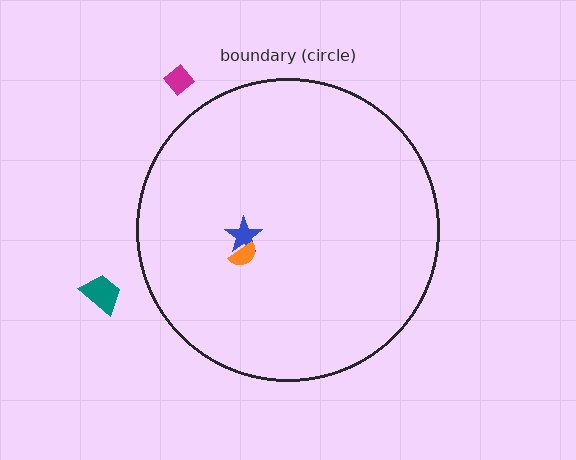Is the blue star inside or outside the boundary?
Inside.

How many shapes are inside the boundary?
2 inside, 2 outside.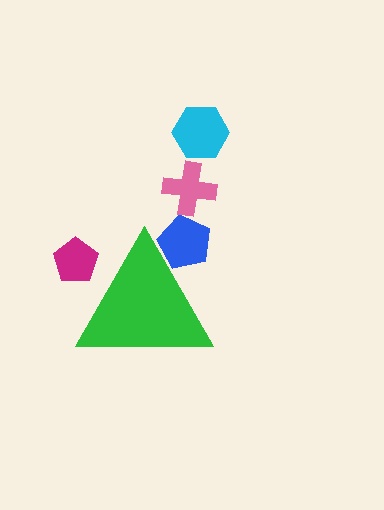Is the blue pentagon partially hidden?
Yes, the blue pentagon is partially hidden behind the green triangle.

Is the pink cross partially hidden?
No, the pink cross is fully visible.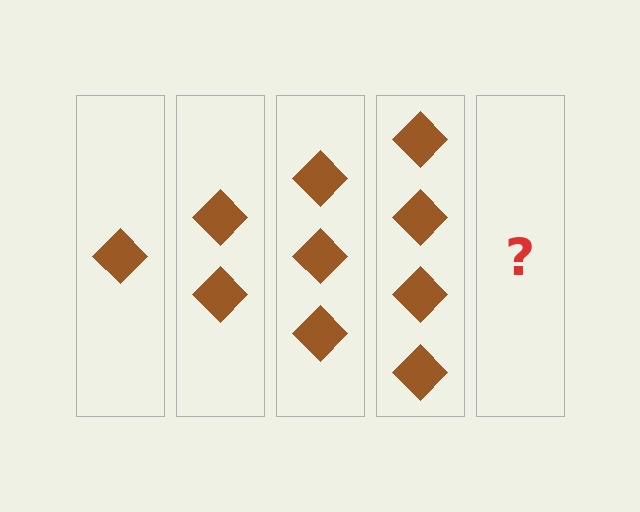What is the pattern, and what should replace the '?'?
The pattern is that each step adds one more diamond. The '?' should be 5 diamonds.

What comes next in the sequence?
The next element should be 5 diamonds.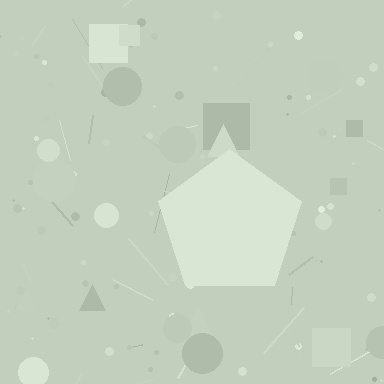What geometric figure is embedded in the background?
A pentagon is embedded in the background.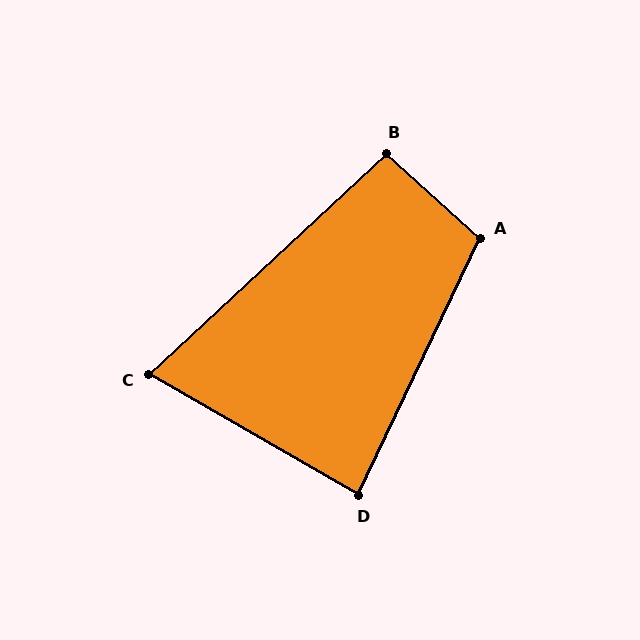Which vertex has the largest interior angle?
A, at approximately 107 degrees.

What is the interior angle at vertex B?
Approximately 95 degrees (approximately right).